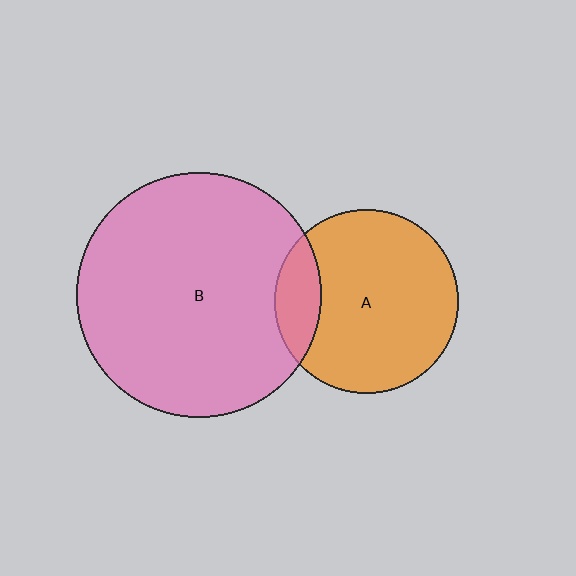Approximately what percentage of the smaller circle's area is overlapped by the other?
Approximately 15%.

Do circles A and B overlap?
Yes.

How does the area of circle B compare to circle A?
Approximately 1.8 times.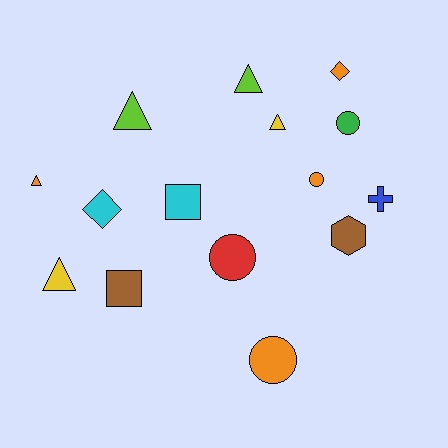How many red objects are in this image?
There is 1 red object.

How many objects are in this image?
There are 15 objects.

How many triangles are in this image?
There are 5 triangles.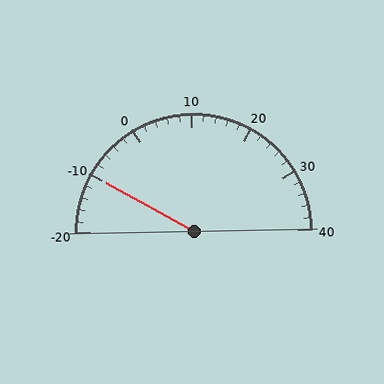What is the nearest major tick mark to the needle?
The nearest major tick mark is -10.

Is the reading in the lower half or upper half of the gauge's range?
The reading is in the lower half of the range (-20 to 40).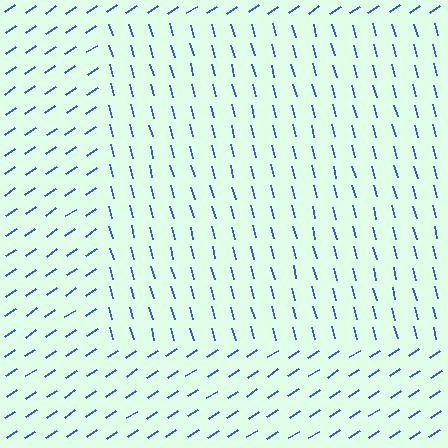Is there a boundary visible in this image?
Yes, there is a texture boundary formed by a change in line orientation.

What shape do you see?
I see a rectangle.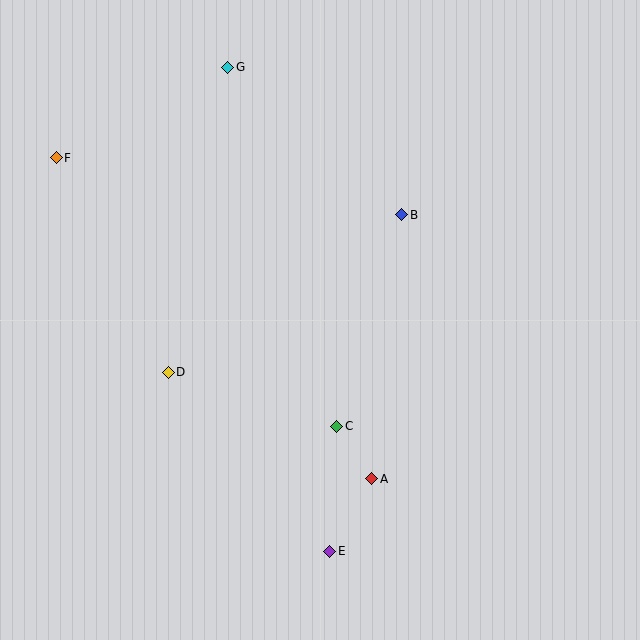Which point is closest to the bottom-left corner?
Point D is closest to the bottom-left corner.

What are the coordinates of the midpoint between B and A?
The midpoint between B and A is at (387, 347).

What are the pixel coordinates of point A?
Point A is at (372, 479).